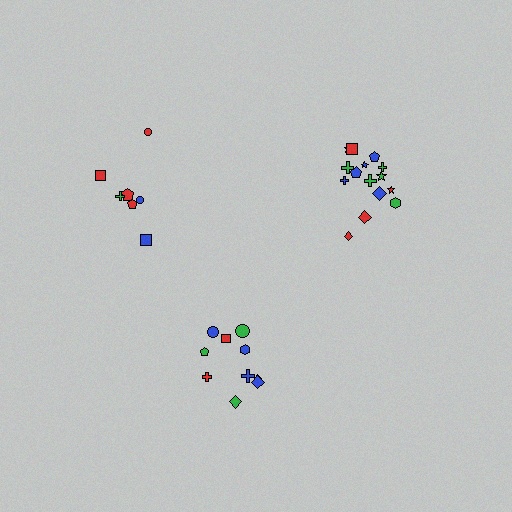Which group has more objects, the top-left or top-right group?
The top-right group.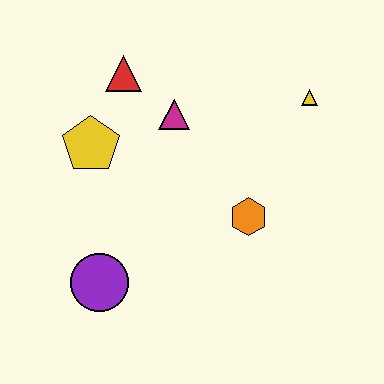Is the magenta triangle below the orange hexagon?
No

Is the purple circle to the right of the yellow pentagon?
Yes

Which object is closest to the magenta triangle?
The red triangle is closest to the magenta triangle.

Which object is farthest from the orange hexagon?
The red triangle is farthest from the orange hexagon.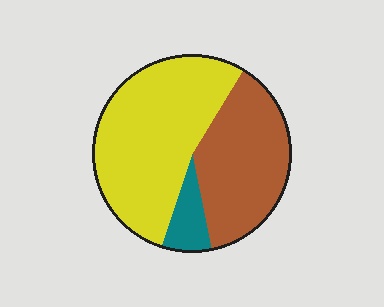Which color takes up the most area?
Yellow, at roughly 55%.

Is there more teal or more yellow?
Yellow.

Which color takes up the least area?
Teal, at roughly 10%.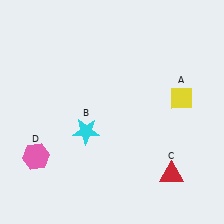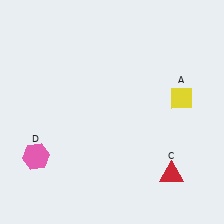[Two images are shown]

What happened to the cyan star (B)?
The cyan star (B) was removed in Image 2. It was in the bottom-left area of Image 1.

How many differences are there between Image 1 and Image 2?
There is 1 difference between the two images.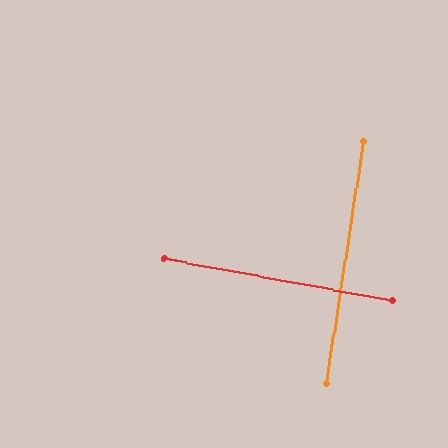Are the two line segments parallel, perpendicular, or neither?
Perpendicular — they meet at approximately 88°.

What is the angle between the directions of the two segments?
Approximately 88 degrees.